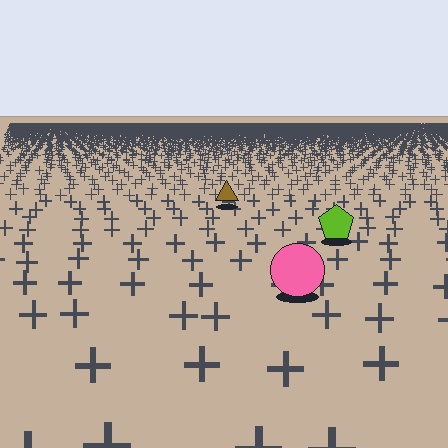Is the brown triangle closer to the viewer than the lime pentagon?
No. The lime pentagon is closer — you can tell from the texture gradient: the ground texture is coarser near it.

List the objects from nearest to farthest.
From nearest to farthest: the pink circle, the lime pentagon, the brown triangle.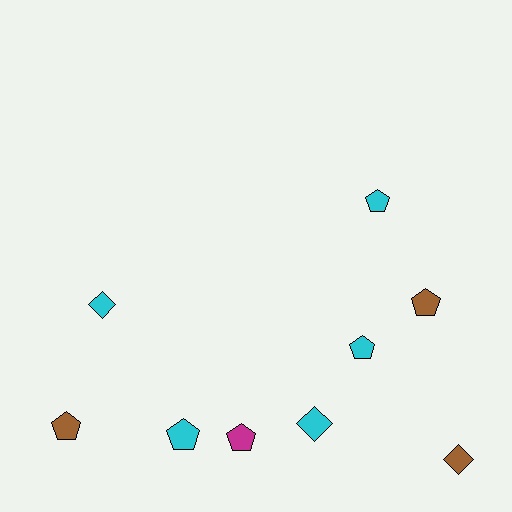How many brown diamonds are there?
There is 1 brown diamond.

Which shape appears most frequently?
Pentagon, with 6 objects.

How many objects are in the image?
There are 9 objects.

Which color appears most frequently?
Cyan, with 5 objects.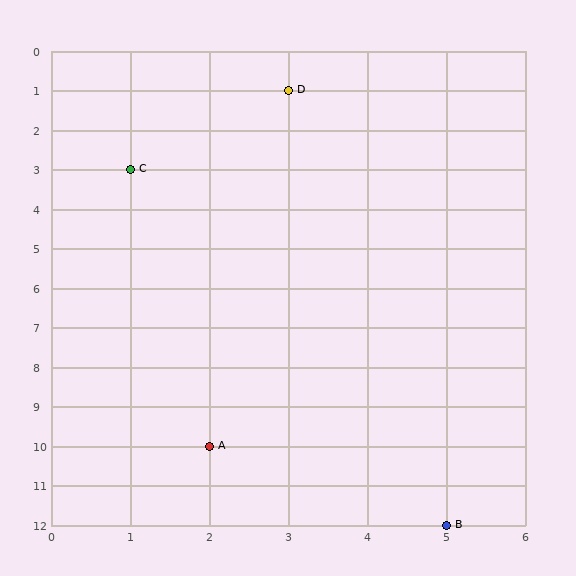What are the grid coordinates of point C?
Point C is at grid coordinates (1, 3).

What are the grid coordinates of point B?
Point B is at grid coordinates (5, 12).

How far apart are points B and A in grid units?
Points B and A are 3 columns and 2 rows apart (about 3.6 grid units diagonally).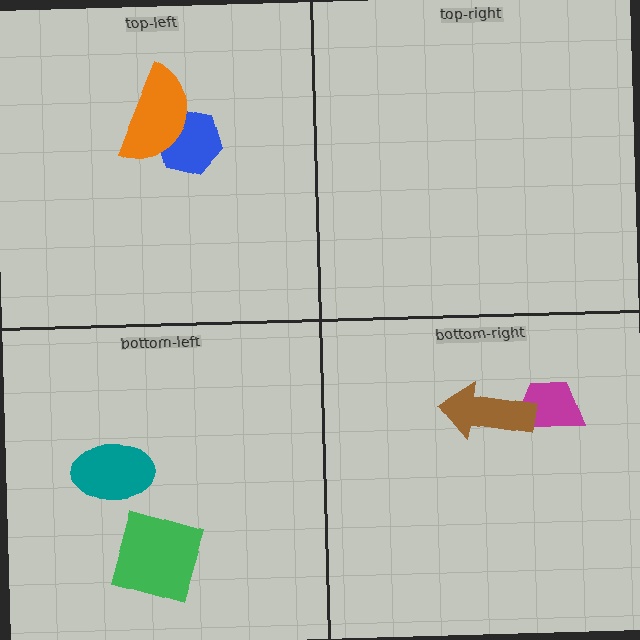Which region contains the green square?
The bottom-left region.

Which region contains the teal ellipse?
The bottom-left region.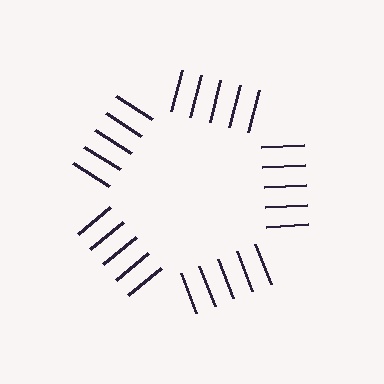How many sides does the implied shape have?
5 sides — the line-ends trace a pentagon.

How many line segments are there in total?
25 — 5 along each of the 5 edges.